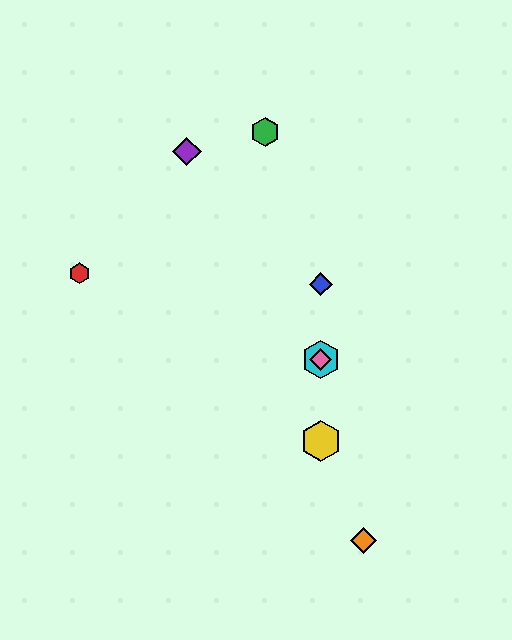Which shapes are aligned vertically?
The blue diamond, the yellow hexagon, the cyan hexagon, the pink diamond are aligned vertically.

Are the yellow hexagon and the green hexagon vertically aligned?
No, the yellow hexagon is at x≈321 and the green hexagon is at x≈265.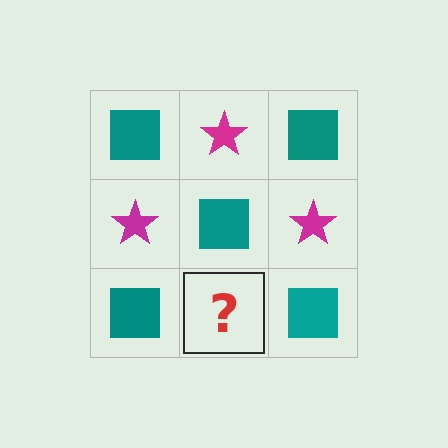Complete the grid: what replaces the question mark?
The question mark should be replaced with a magenta star.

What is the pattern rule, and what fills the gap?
The rule is that it alternates teal square and magenta star in a checkerboard pattern. The gap should be filled with a magenta star.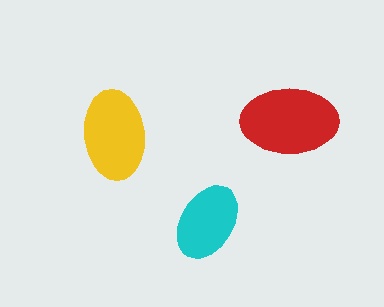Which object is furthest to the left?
The yellow ellipse is leftmost.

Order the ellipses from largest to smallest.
the red one, the yellow one, the cyan one.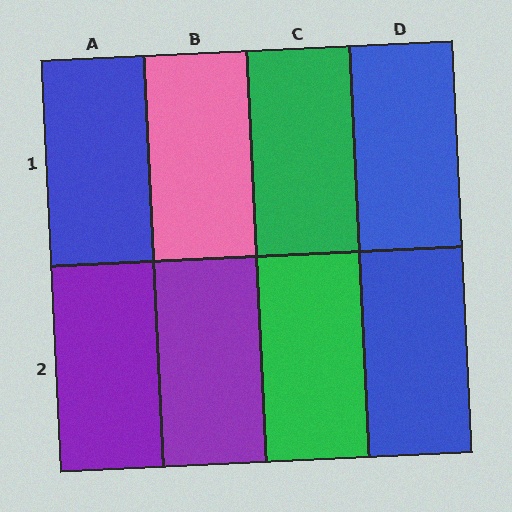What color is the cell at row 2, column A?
Purple.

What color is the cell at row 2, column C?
Green.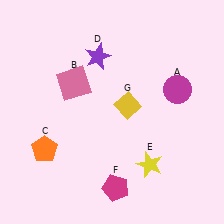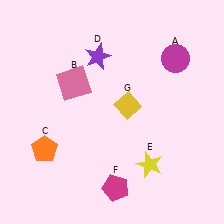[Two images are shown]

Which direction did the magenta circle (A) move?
The magenta circle (A) moved up.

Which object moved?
The magenta circle (A) moved up.